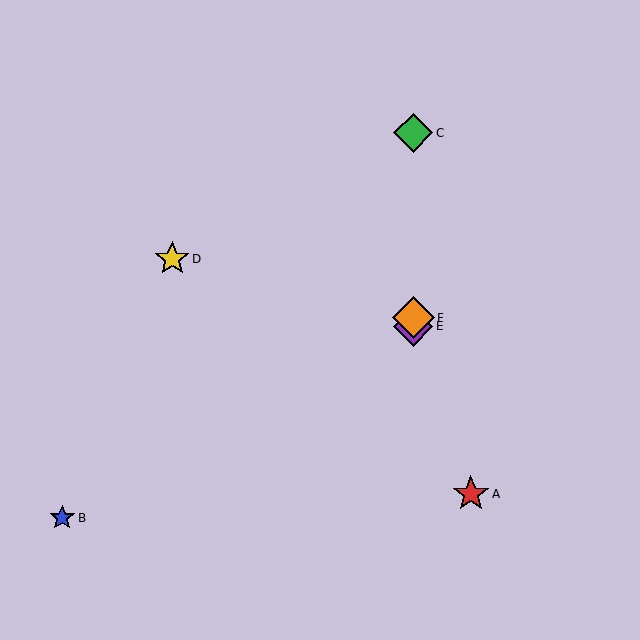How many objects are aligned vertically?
3 objects (C, E, F) are aligned vertically.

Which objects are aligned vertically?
Objects C, E, F are aligned vertically.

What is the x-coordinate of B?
Object B is at x≈62.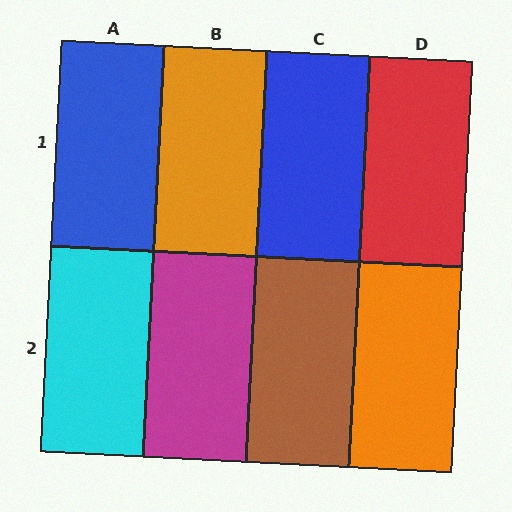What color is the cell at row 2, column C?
Brown.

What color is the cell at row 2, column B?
Magenta.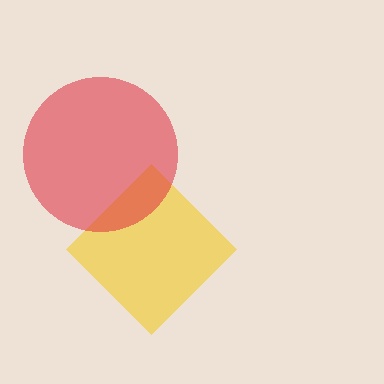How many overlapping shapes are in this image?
There are 2 overlapping shapes in the image.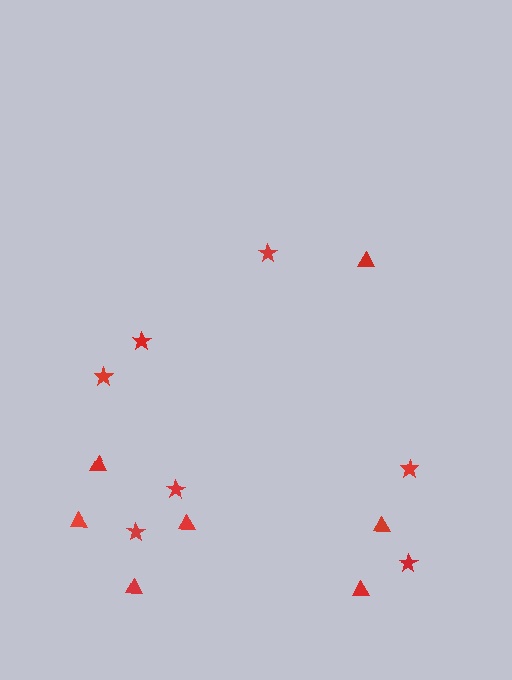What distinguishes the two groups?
There are 2 groups: one group of stars (7) and one group of triangles (7).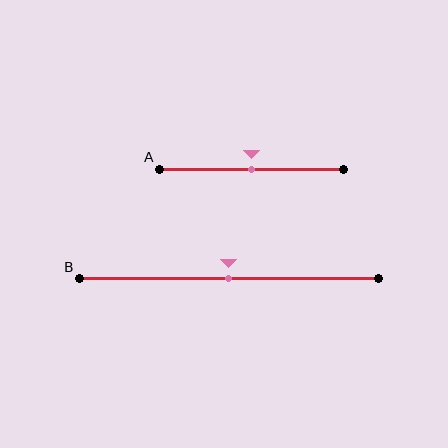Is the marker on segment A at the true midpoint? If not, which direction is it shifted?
Yes, the marker on segment A is at the true midpoint.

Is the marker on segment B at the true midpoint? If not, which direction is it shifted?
Yes, the marker on segment B is at the true midpoint.